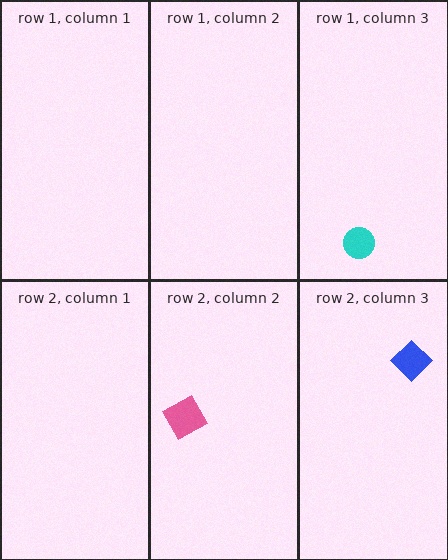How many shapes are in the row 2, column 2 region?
1.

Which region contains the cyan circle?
The row 1, column 3 region.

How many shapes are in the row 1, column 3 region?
1.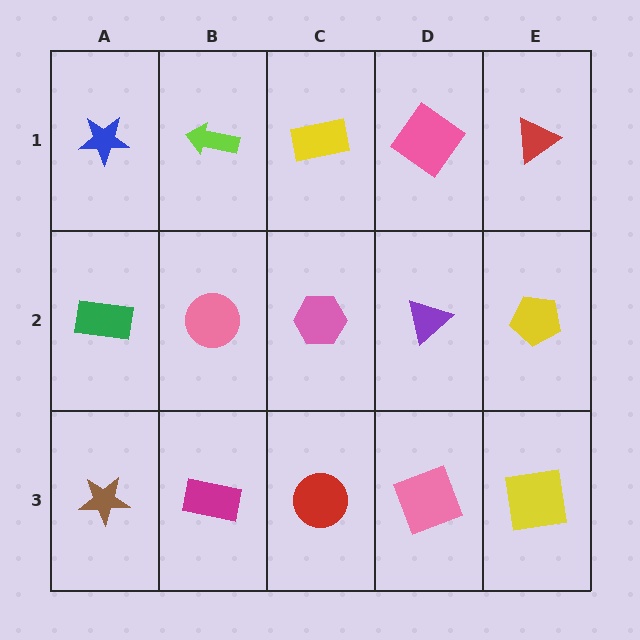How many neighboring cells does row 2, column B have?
4.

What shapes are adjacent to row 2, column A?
A blue star (row 1, column A), a brown star (row 3, column A), a pink circle (row 2, column B).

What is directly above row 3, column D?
A purple triangle.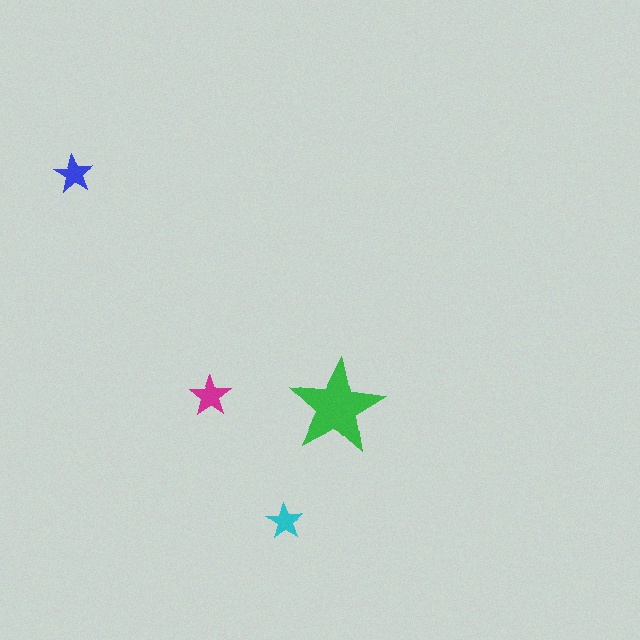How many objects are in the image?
There are 4 objects in the image.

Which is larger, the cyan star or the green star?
The green one.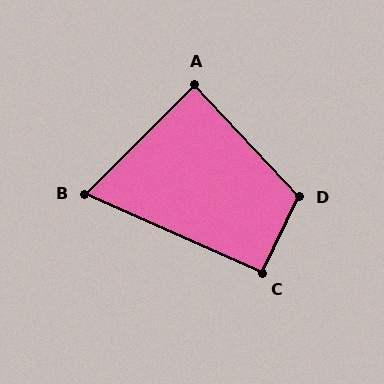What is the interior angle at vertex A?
Approximately 88 degrees (approximately right).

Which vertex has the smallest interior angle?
B, at approximately 69 degrees.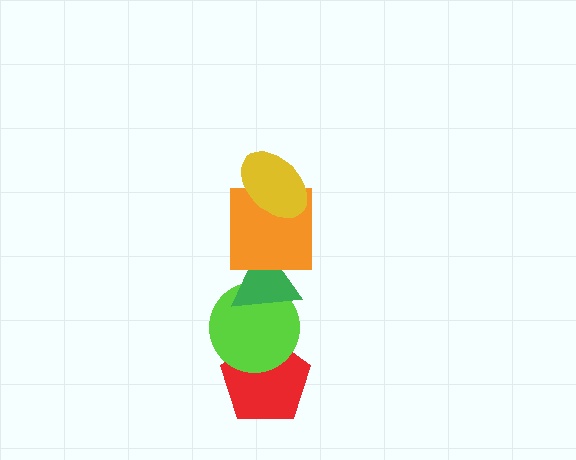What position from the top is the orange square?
The orange square is 2nd from the top.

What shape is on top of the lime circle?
The green triangle is on top of the lime circle.